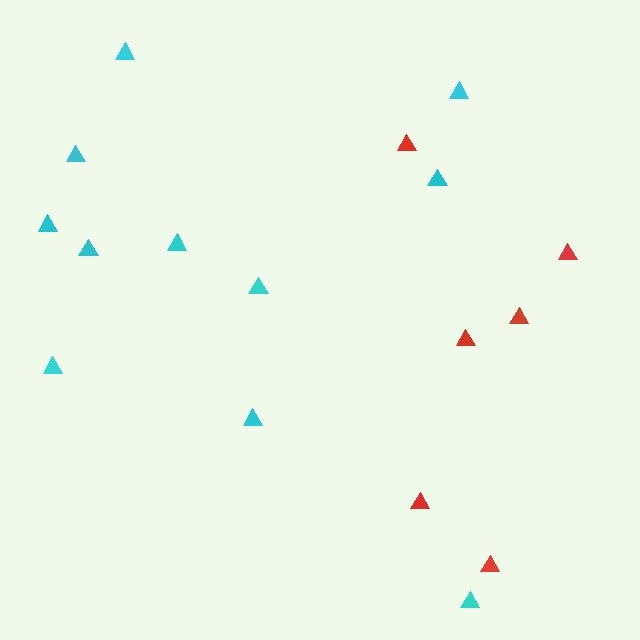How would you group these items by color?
There are 2 groups: one group of red triangles (6) and one group of cyan triangles (11).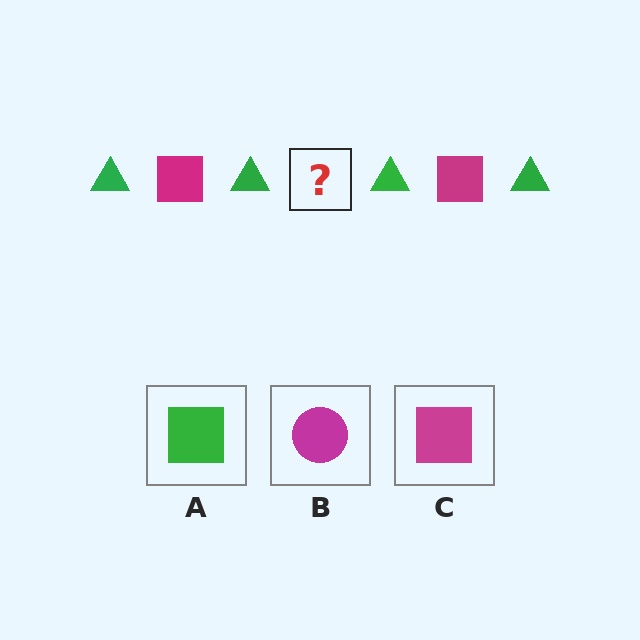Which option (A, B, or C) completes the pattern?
C.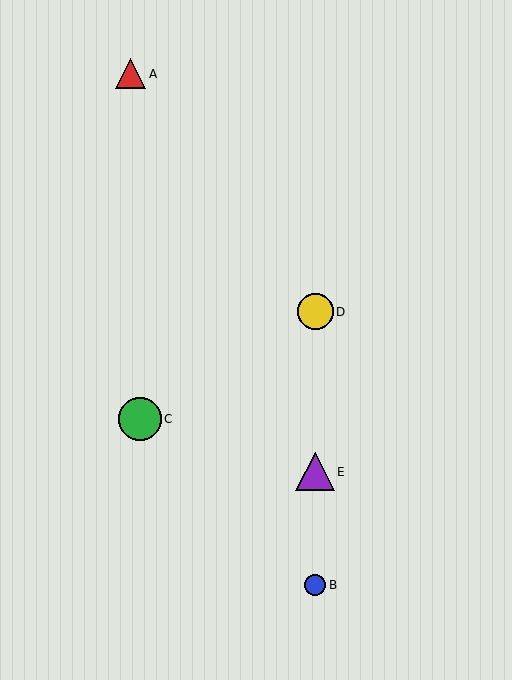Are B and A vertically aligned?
No, B is at x≈315 and A is at x≈131.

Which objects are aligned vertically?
Objects B, D, E are aligned vertically.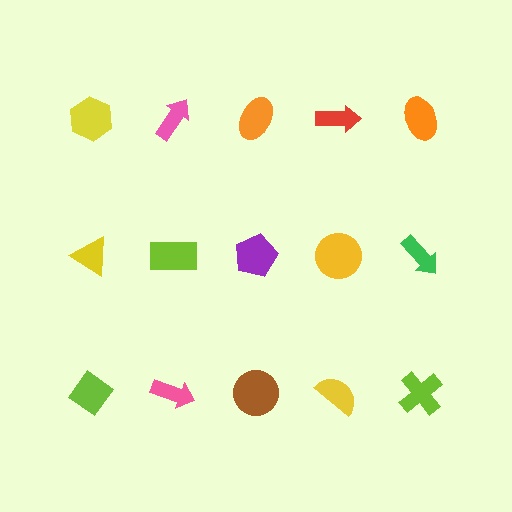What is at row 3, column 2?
A pink arrow.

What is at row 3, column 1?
A lime diamond.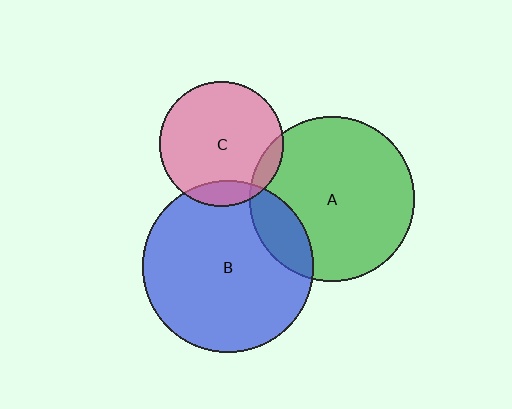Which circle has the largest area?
Circle B (blue).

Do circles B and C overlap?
Yes.